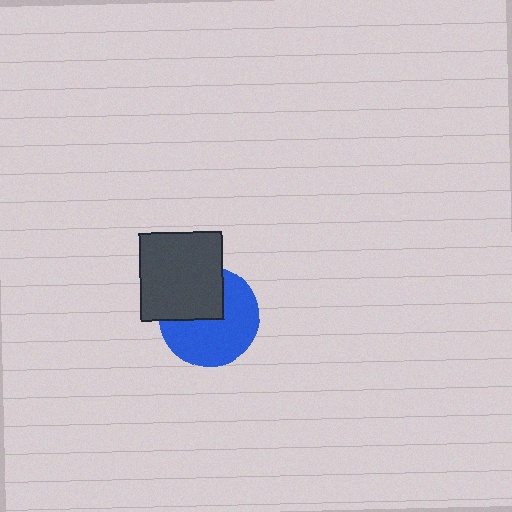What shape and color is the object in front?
The object in front is a dark gray rectangle.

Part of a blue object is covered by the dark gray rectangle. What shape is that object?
It is a circle.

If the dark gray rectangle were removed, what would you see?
You would see the complete blue circle.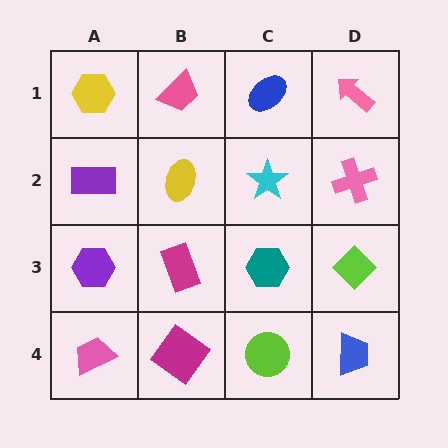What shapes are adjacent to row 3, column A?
A purple rectangle (row 2, column A), a pink trapezoid (row 4, column A), a magenta rectangle (row 3, column B).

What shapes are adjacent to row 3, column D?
A pink cross (row 2, column D), a blue trapezoid (row 4, column D), a teal hexagon (row 3, column C).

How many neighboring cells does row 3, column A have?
3.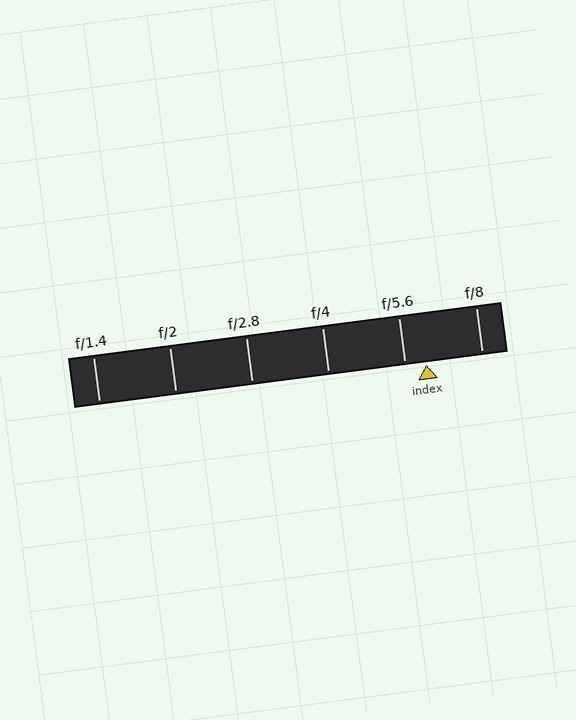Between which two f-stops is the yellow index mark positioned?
The index mark is between f/5.6 and f/8.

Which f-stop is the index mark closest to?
The index mark is closest to f/5.6.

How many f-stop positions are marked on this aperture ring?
There are 6 f-stop positions marked.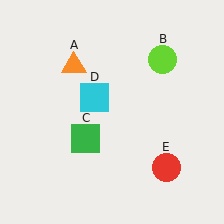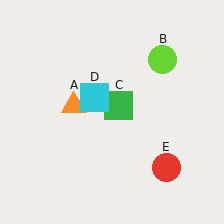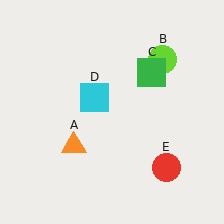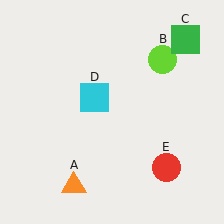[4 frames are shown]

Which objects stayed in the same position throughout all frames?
Lime circle (object B) and cyan square (object D) and red circle (object E) remained stationary.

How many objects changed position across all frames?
2 objects changed position: orange triangle (object A), green square (object C).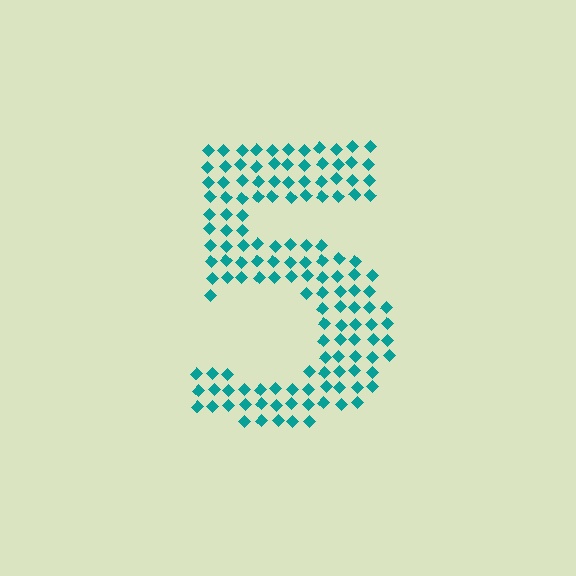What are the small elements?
The small elements are diamonds.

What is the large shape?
The large shape is the digit 5.